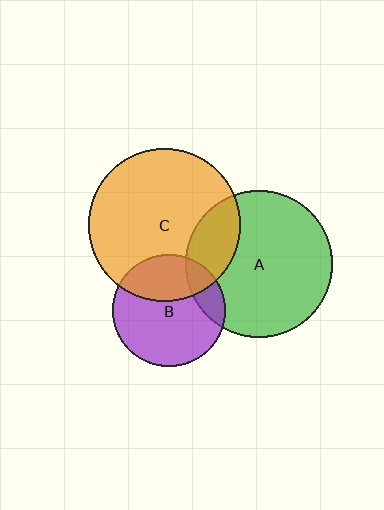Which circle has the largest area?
Circle C (orange).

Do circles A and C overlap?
Yes.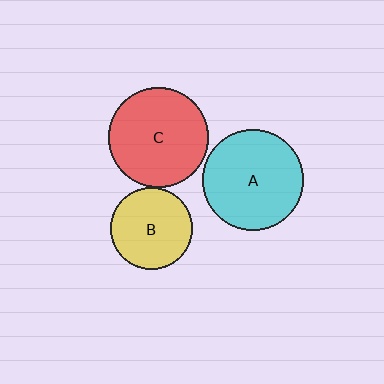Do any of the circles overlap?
No, none of the circles overlap.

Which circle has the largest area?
Circle A (cyan).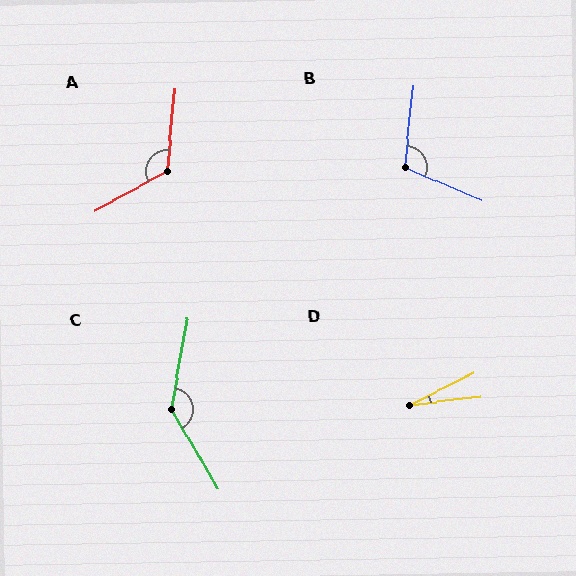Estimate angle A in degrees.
Approximately 123 degrees.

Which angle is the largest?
C, at approximately 139 degrees.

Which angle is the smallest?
D, at approximately 19 degrees.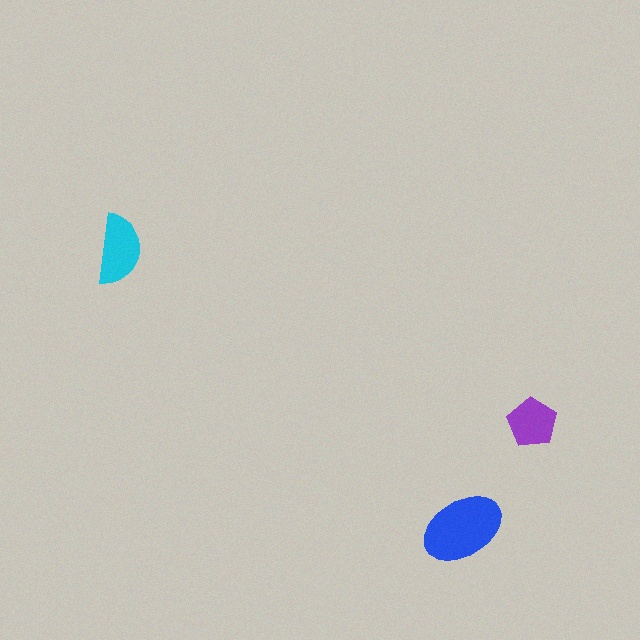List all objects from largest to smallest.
The blue ellipse, the cyan semicircle, the purple pentagon.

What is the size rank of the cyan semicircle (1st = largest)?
2nd.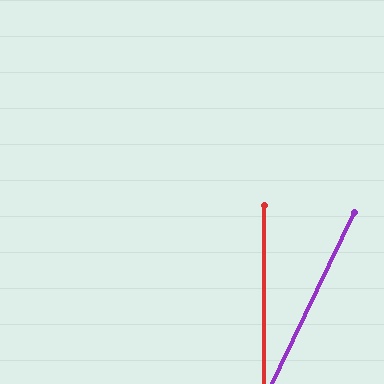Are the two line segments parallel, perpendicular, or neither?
Neither parallel nor perpendicular — they differ by about 26°.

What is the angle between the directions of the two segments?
Approximately 26 degrees.